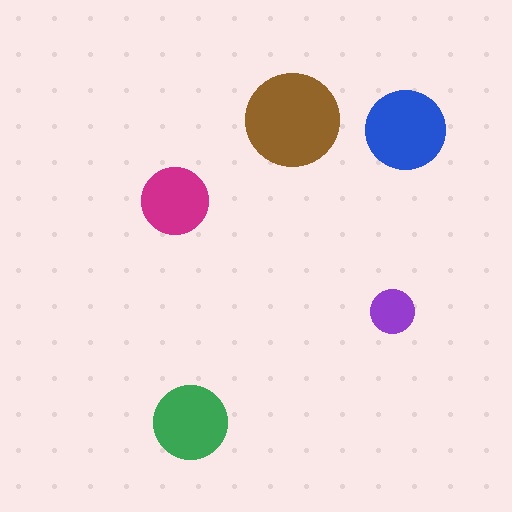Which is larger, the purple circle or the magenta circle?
The magenta one.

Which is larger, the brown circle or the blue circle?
The brown one.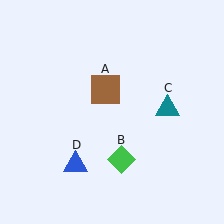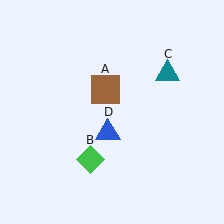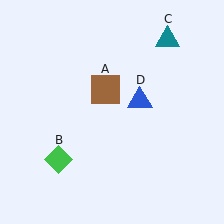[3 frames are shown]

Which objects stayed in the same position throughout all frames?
Brown square (object A) remained stationary.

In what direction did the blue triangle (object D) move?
The blue triangle (object D) moved up and to the right.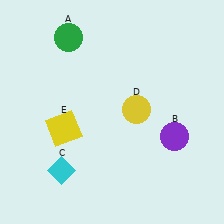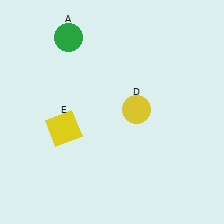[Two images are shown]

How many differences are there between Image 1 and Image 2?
There are 2 differences between the two images.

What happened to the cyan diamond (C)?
The cyan diamond (C) was removed in Image 2. It was in the bottom-left area of Image 1.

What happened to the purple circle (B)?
The purple circle (B) was removed in Image 2. It was in the bottom-right area of Image 1.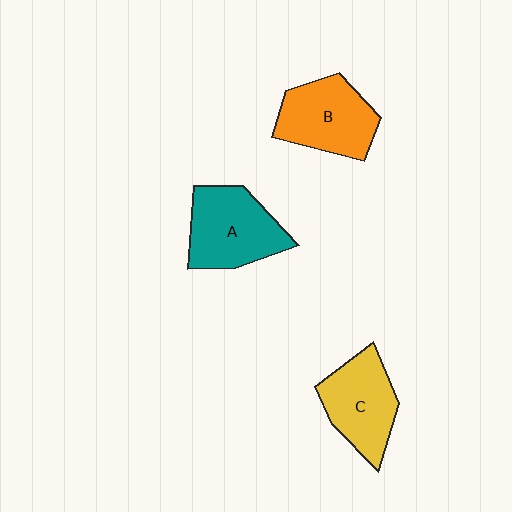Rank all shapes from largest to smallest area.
From largest to smallest: A (teal), B (orange), C (yellow).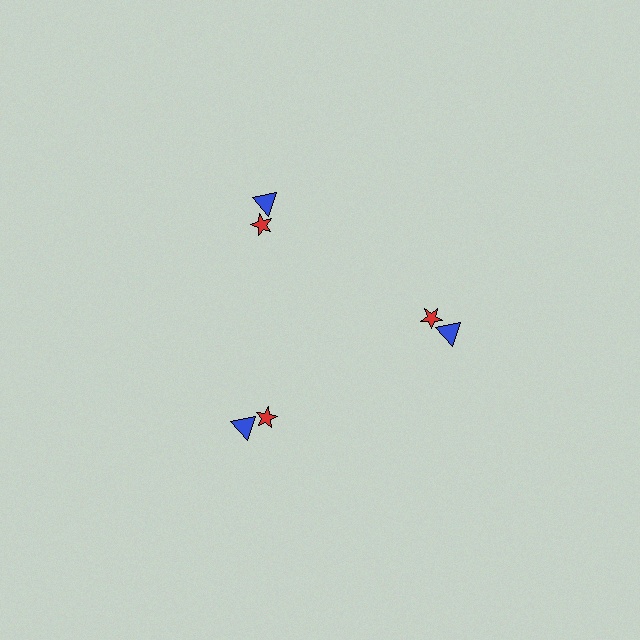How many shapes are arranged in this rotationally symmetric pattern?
There are 6 shapes, arranged in 3 groups of 2.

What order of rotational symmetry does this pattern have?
This pattern has 3-fold rotational symmetry.